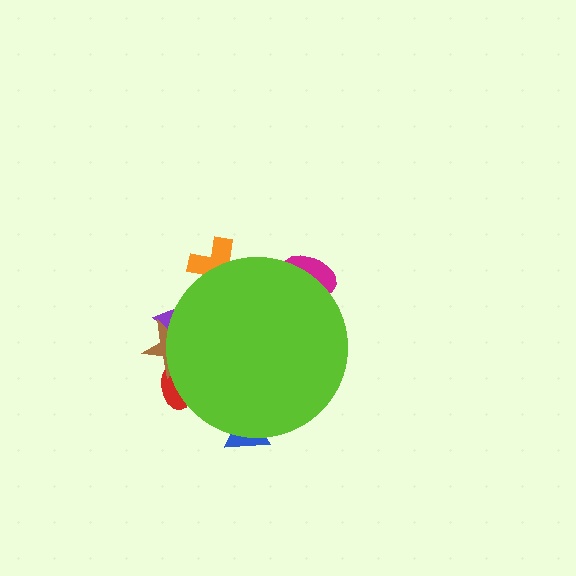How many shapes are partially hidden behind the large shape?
6 shapes are partially hidden.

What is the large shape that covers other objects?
A lime circle.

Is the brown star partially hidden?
Yes, the brown star is partially hidden behind the lime circle.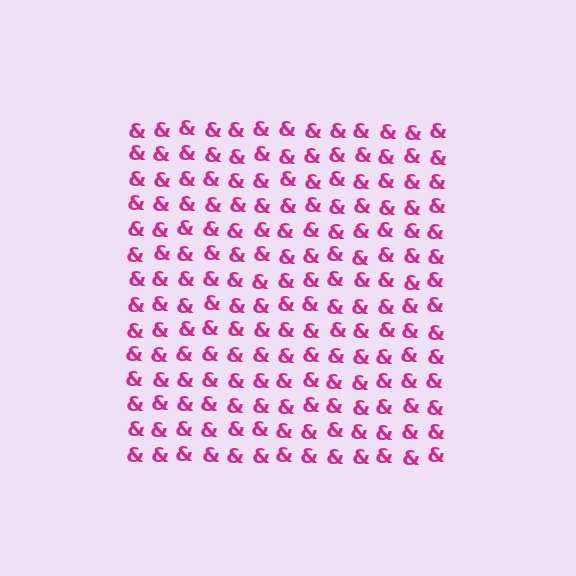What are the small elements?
The small elements are ampersands.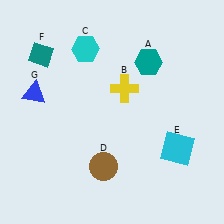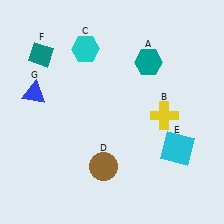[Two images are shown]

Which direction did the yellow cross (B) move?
The yellow cross (B) moved right.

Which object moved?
The yellow cross (B) moved right.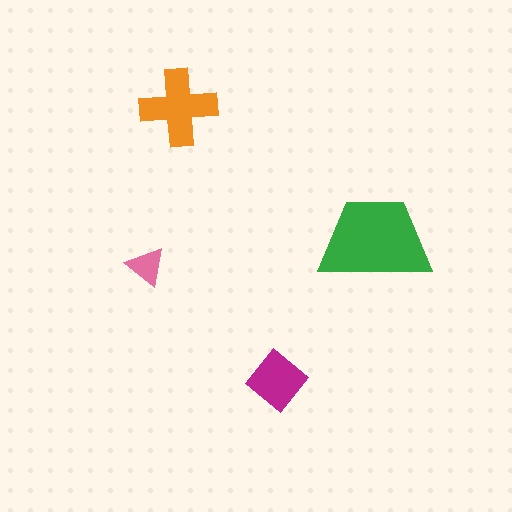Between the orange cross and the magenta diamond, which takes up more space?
The orange cross.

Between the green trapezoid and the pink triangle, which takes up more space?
The green trapezoid.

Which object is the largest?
The green trapezoid.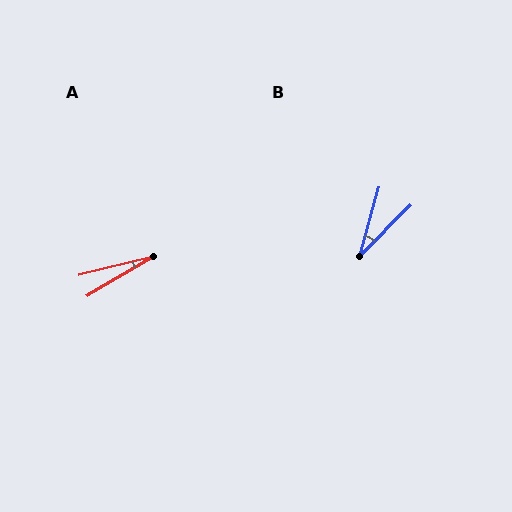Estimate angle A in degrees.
Approximately 17 degrees.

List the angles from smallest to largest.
A (17°), B (29°).